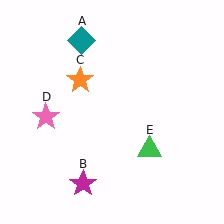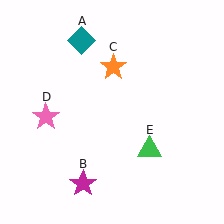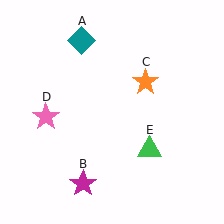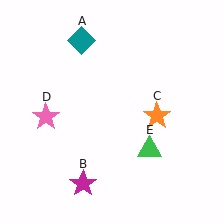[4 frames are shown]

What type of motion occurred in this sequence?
The orange star (object C) rotated clockwise around the center of the scene.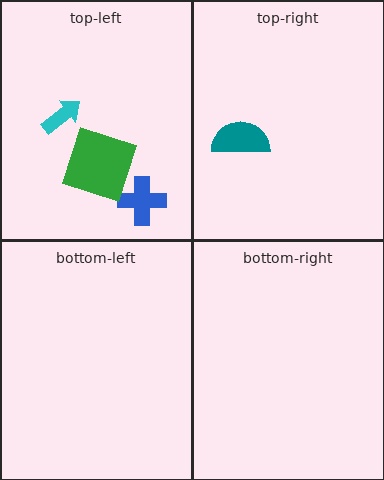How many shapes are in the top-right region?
1.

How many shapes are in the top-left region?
3.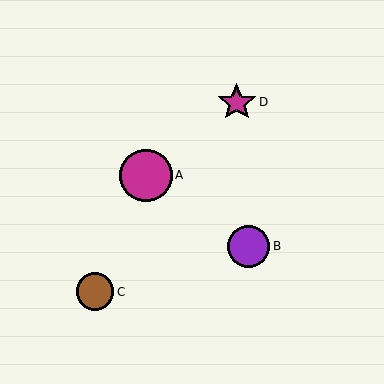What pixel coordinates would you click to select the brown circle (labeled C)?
Click at (95, 292) to select the brown circle C.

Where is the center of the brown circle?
The center of the brown circle is at (95, 292).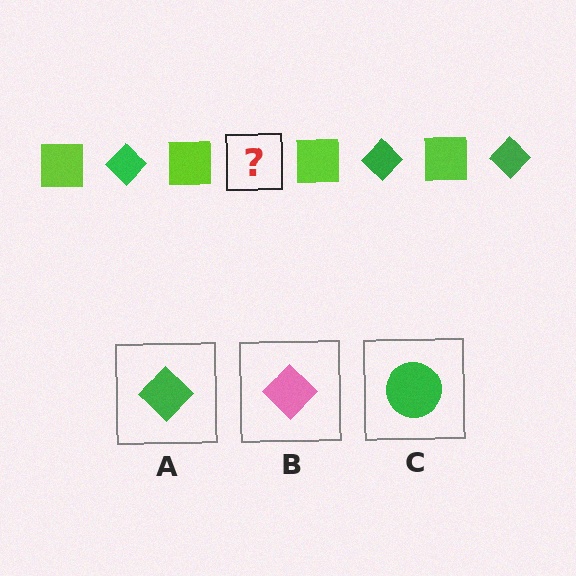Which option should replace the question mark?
Option A.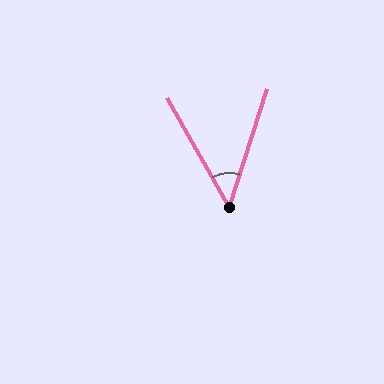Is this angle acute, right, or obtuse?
It is acute.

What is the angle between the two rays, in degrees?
Approximately 47 degrees.